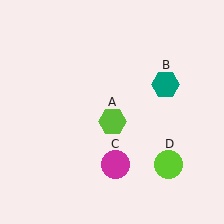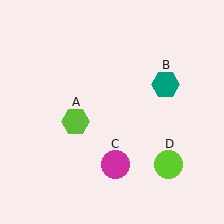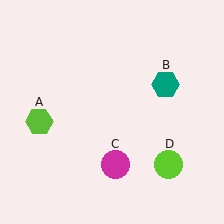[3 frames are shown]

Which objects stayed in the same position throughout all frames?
Teal hexagon (object B) and magenta circle (object C) and lime circle (object D) remained stationary.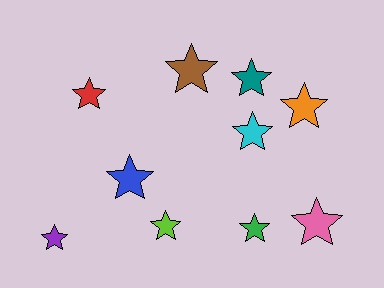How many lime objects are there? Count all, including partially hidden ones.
There is 1 lime object.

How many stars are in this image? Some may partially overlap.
There are 10 stars.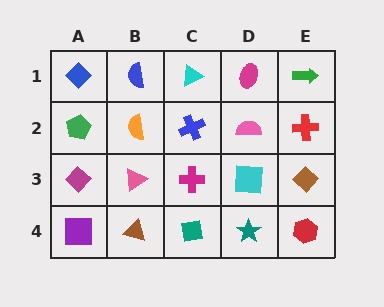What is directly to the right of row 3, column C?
A cyan square.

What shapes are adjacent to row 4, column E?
A brown diamond (row 3, column E), a teal star (row 4, column D).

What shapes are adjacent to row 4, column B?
A pink triangle (row 3, column B), a purple square (row 4, column A), a teal square (row 4, column C).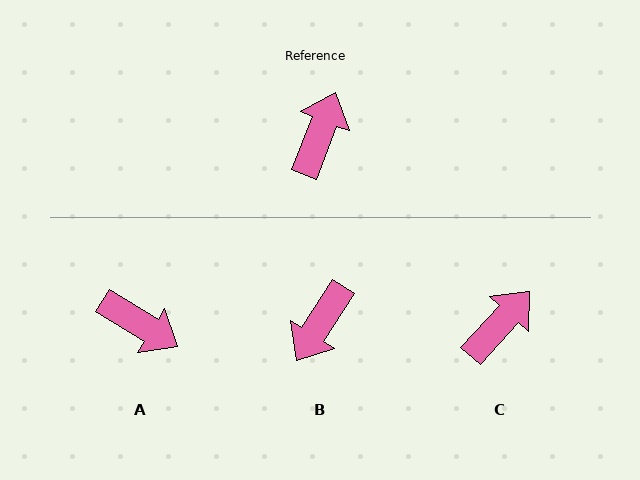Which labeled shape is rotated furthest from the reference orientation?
B, about 169 degrees away.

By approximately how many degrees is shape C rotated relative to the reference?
Approximately 21 degrees clockwise.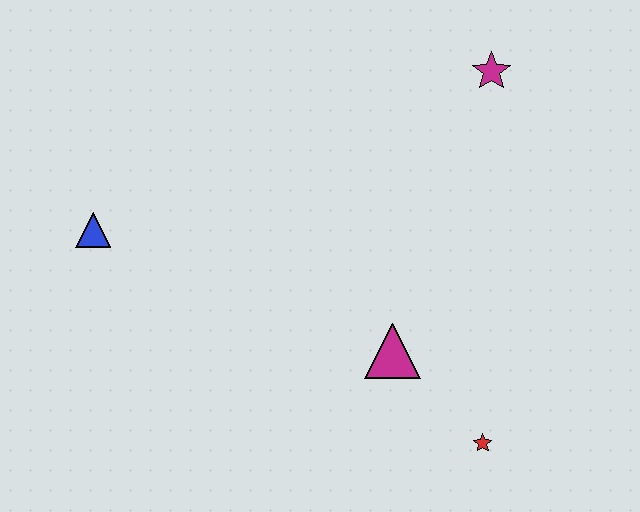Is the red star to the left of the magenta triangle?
No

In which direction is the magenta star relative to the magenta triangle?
The magenta star is above the magenta triangle.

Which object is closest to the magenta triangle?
The red star is closest to the magenta triangle.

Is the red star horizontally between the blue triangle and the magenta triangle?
No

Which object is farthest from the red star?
The blue triangle is farthest from the red star.